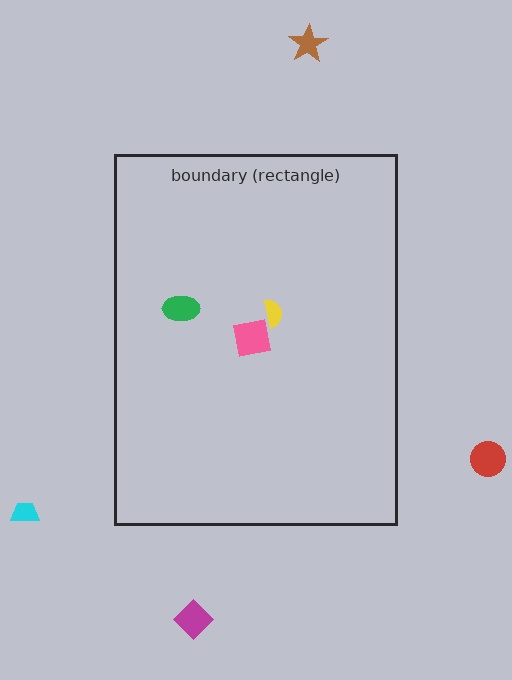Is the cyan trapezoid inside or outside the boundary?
Outside.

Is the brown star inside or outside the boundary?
Outside.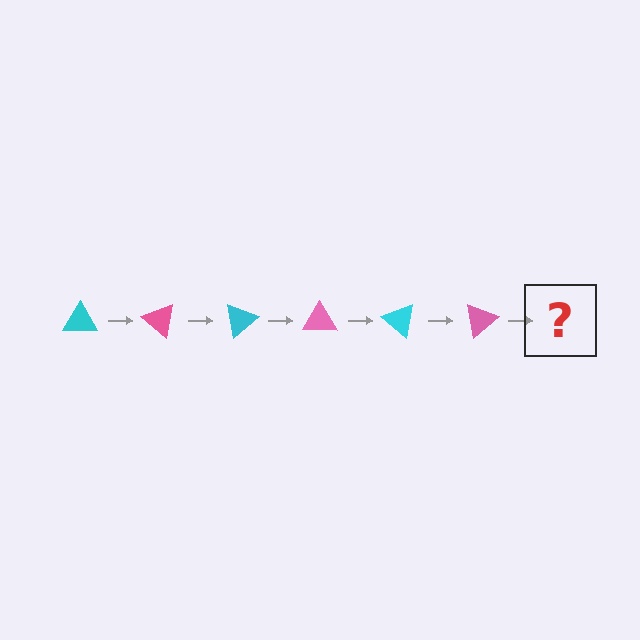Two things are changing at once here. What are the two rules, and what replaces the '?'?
The two rules are that it rotates 40 degrees each step and the color cycles through cyan and pink. The '?' should be a cyan triangle, rotated 240 degrees from the start.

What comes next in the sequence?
The next element should be a cyan triangle, rotated 240 degrees from the start.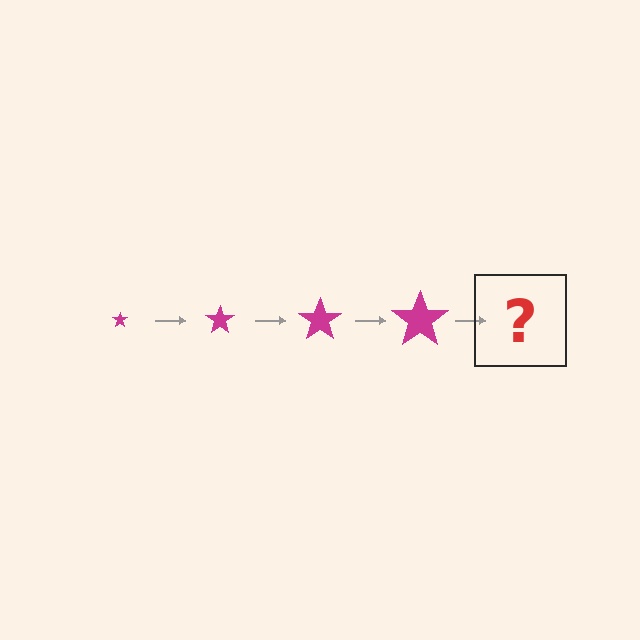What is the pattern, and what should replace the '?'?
The pattern is that the star gets progressively larger each step. The '?' should be a magenta star, larger than the previous one.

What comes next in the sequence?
The next element should be a magenta star, larger than the previous one.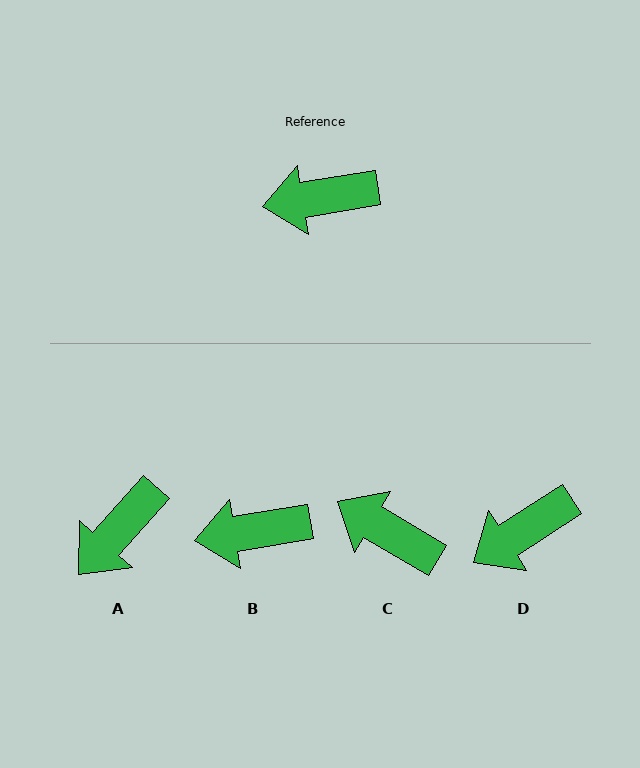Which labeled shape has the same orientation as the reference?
B.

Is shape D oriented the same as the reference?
No, it is off by about 24 degrees.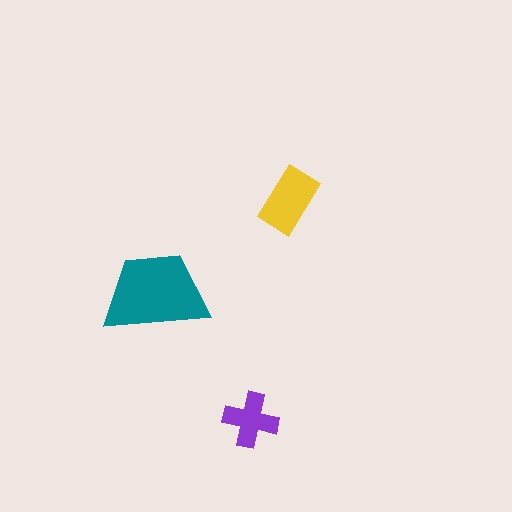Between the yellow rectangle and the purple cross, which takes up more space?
The yellow rectangle.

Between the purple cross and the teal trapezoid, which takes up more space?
The teal trapezoid.